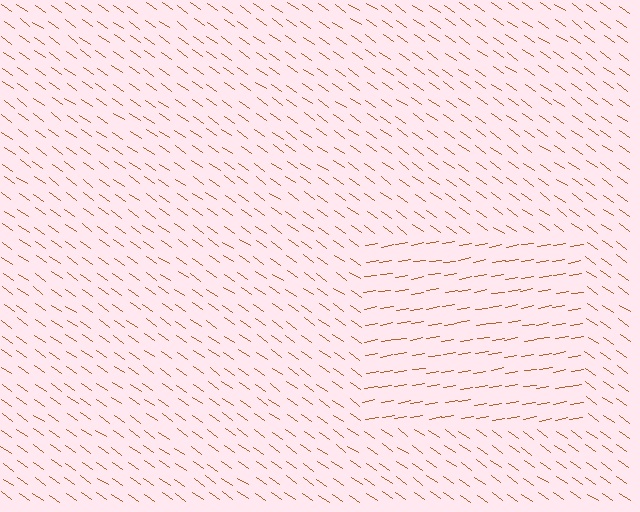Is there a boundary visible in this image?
Yes, there is a texture boundary formed by a change in line orientation.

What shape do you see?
I see a rectangle.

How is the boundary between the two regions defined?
The boundary is defined purely by a change in line orientation (approximately 45 degrees difference). All lines are the same color and thickness.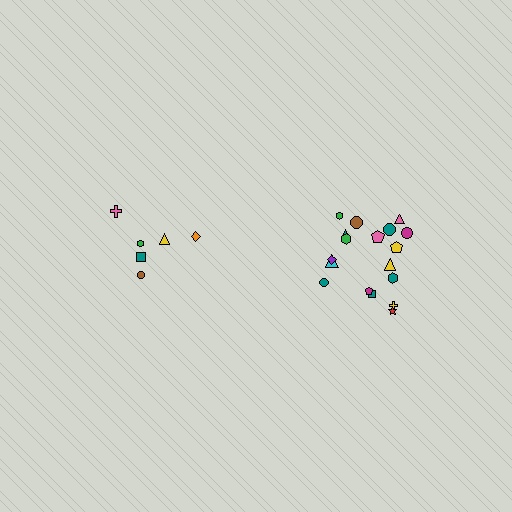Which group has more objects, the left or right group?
The right group.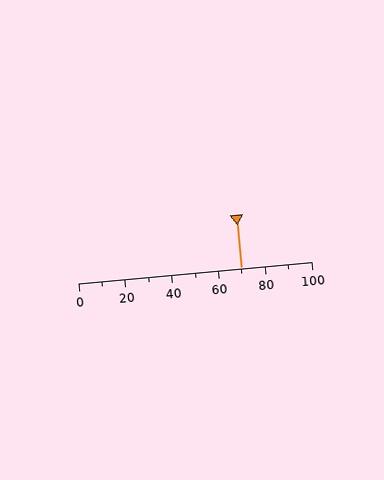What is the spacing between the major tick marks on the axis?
The major ticks are spaced 20 apart.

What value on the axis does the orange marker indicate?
The marker indicates approximately 70.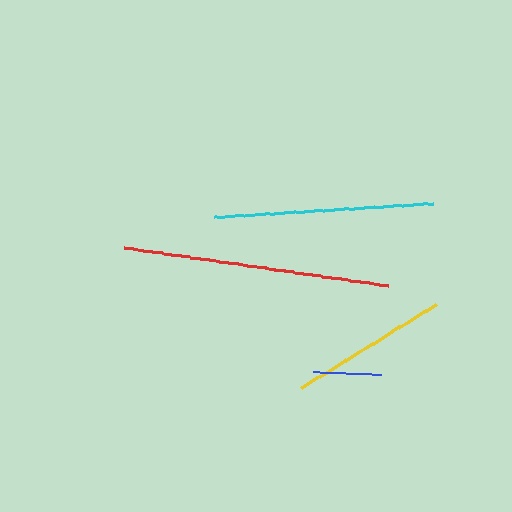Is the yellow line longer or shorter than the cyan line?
The cyan line is longer than the yellow line.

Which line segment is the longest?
The red line is the longest at approximately 266 pixels.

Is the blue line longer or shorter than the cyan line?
The cyan line is longer than the blue line.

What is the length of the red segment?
The red segment is approximately 266 pixels long.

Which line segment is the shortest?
The blue line is the shortest at approximately 67 pixels.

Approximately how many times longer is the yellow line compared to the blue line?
The yellow line is approximately 2.4 times the length of the blue line.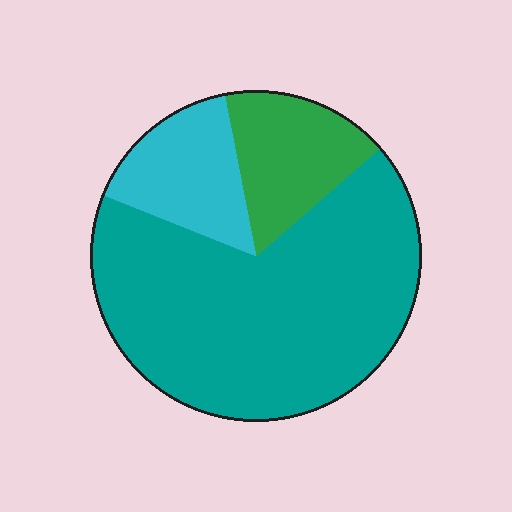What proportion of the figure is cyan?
Cyan takes up less than a sixth of the figure.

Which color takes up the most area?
Teal, at roughly 65%.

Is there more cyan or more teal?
Teal.